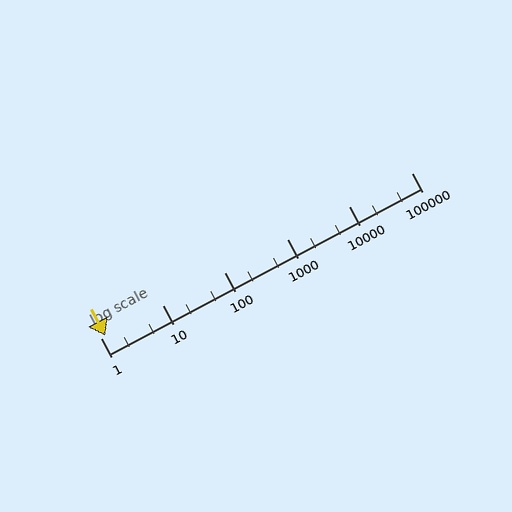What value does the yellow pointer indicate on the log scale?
The pointer indicates approximately 1.2.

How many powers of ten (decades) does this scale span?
The scale spans 5 decades, from 1 to 100000.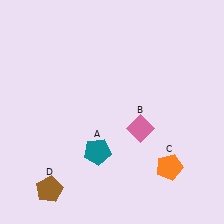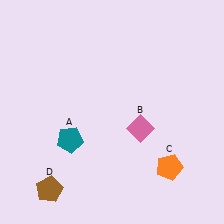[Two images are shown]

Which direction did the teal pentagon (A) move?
The teal pentagon (A) moved left.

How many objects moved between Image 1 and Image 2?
1 object moved between the two images.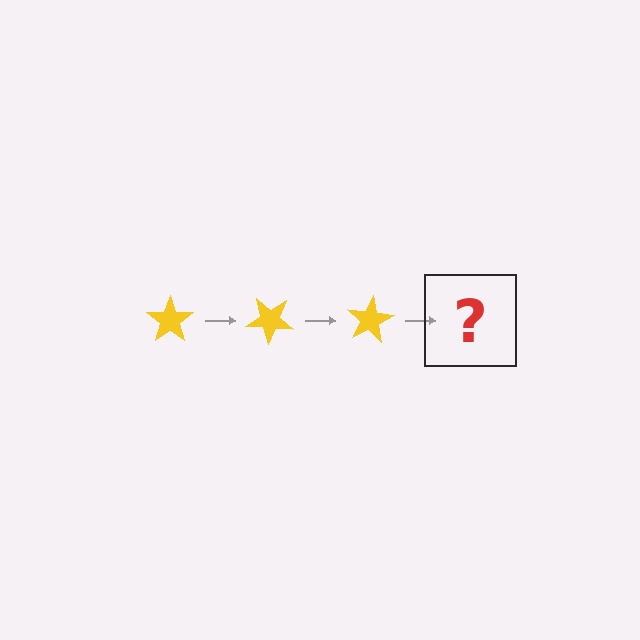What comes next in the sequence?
The next element should be a yellow star rotated 120 degrees.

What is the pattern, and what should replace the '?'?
The pattern is that the star rotates 40 degrees each step. The '?' should be a yellow star rotated 120 degrees.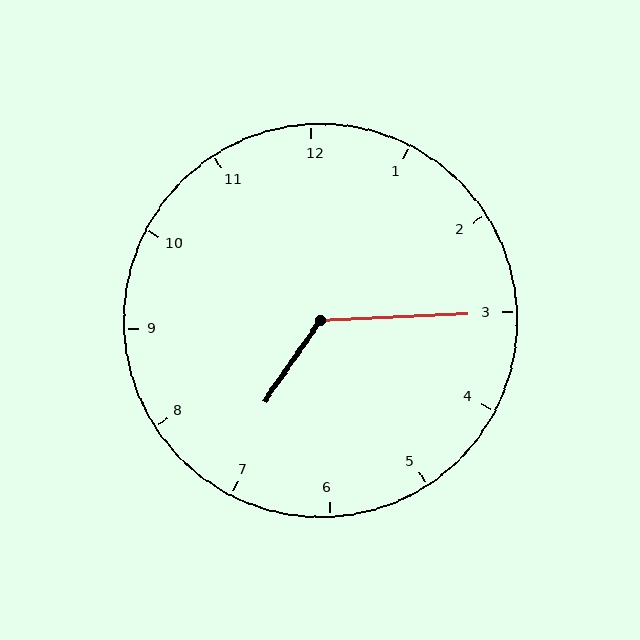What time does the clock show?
7:15.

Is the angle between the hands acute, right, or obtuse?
It is obtuse.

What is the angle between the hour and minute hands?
Approximately 128 degrees.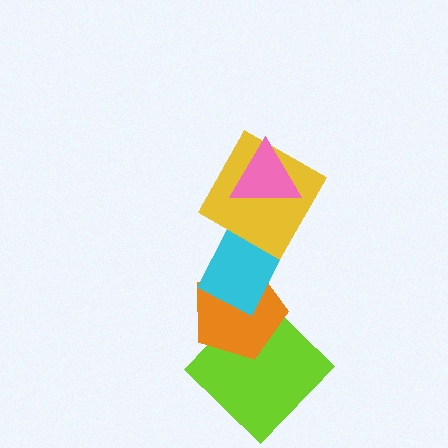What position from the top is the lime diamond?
The lime diamond is 5th from the top.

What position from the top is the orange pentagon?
The orange pentagon is 4th from the top.